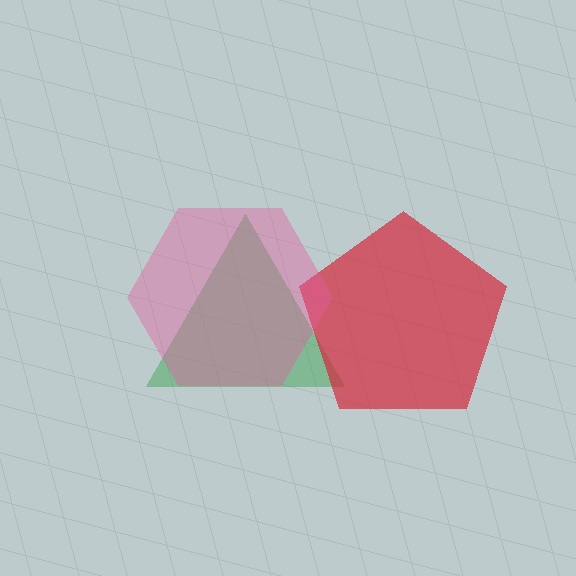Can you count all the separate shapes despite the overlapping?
Yes, there are 3 separate shapes.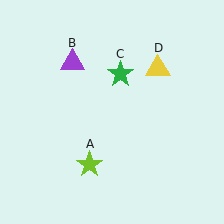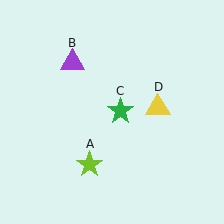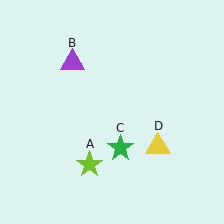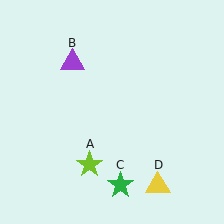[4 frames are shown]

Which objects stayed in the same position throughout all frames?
Lime star (object A) and purple triangle (object B) remained stationary.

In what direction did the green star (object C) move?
The green star (object C) moved down.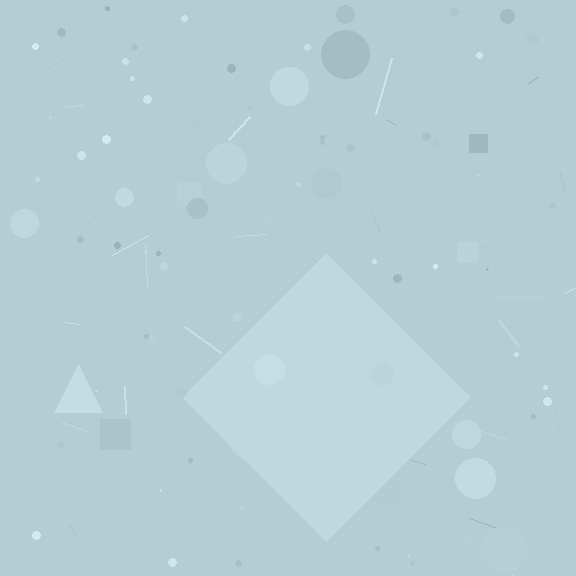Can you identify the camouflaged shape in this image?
The camouflaged shape is a diamond.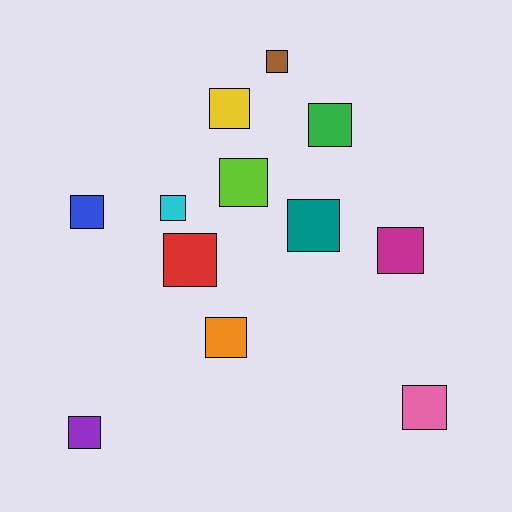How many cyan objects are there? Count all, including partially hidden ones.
There is 1 cyan object.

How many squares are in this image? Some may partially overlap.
There are 12 squares.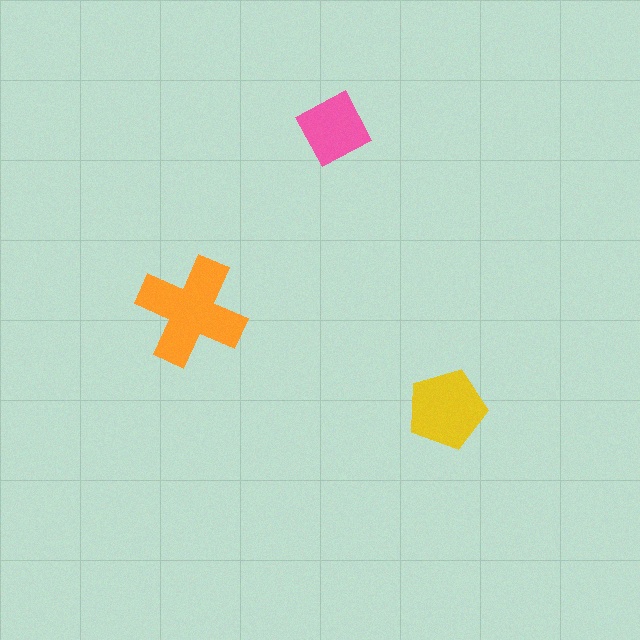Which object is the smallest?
The pink diamond.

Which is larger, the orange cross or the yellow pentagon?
The orange cross.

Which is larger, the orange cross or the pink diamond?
The orange cross.